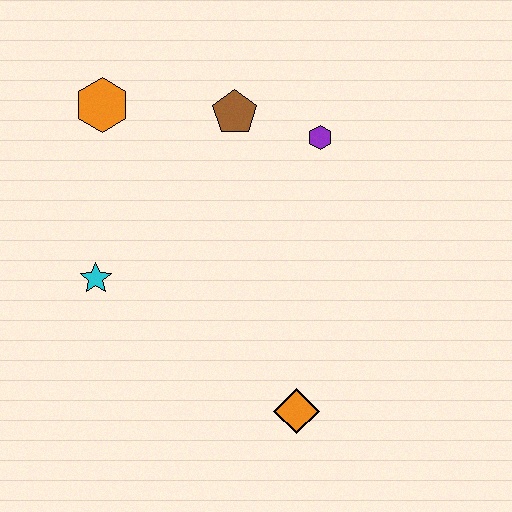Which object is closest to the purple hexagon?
The brown pentagon is closest to the purple hexagon.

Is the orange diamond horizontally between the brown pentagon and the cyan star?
No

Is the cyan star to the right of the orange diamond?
No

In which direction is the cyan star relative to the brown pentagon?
The cyan star is below the brown pentagon.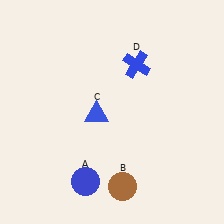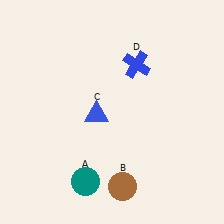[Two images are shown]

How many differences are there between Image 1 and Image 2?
There is 1 difference between the two images.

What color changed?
The circle (A) changed from blue in Image 1 to teal in Image 2.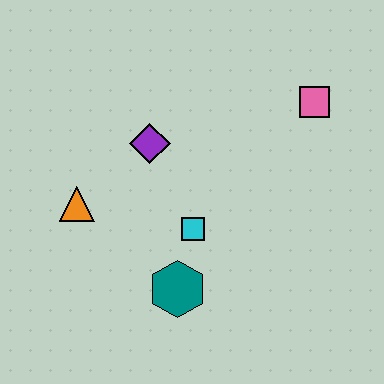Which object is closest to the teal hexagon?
The cyan square is closest to the teal hexagon.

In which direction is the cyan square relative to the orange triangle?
The cyan square is to the right of the orange triangle.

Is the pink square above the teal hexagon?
Yes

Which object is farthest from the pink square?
The orange triangle is farthest from the pink square.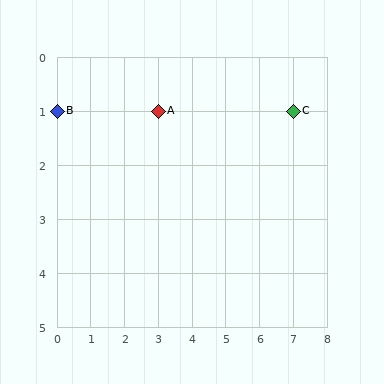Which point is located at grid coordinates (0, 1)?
Point B is at (0, 1).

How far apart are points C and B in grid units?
Points C and B are 7 columns apart.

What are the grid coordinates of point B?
Point B is at grid coordinates (0, 1).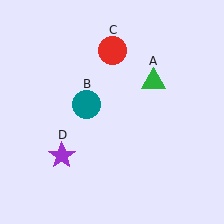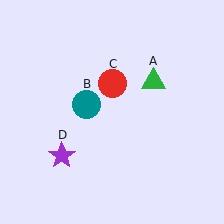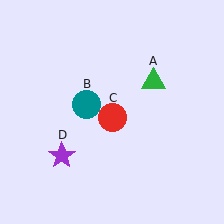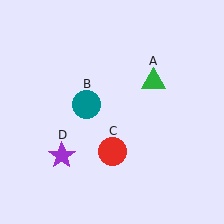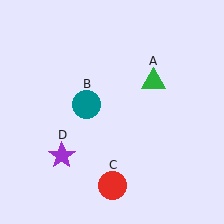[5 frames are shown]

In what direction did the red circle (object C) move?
The red circle (object C) moved down.